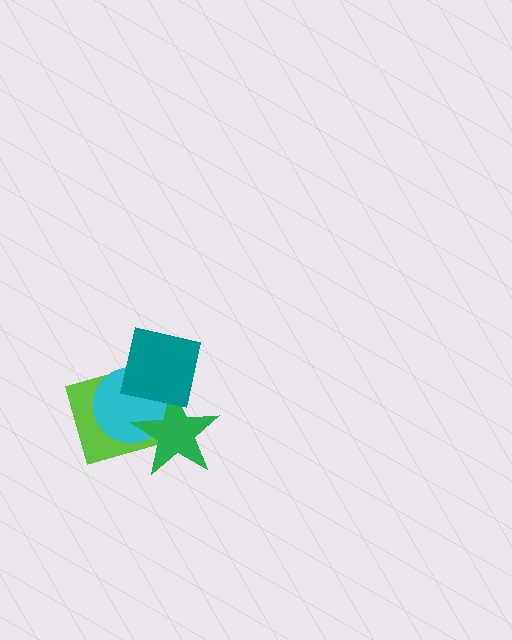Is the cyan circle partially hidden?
Yes, it is partially covered by another shape.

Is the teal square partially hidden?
No, no other shape covers it.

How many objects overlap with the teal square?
3 objects overlap with the teal square.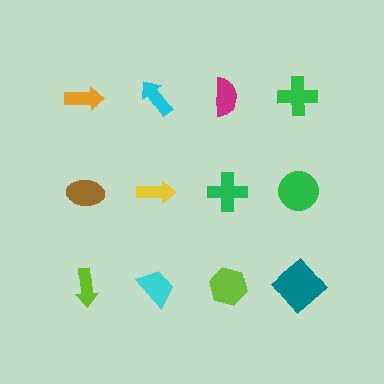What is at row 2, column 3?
A green cross.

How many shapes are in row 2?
4 shapes.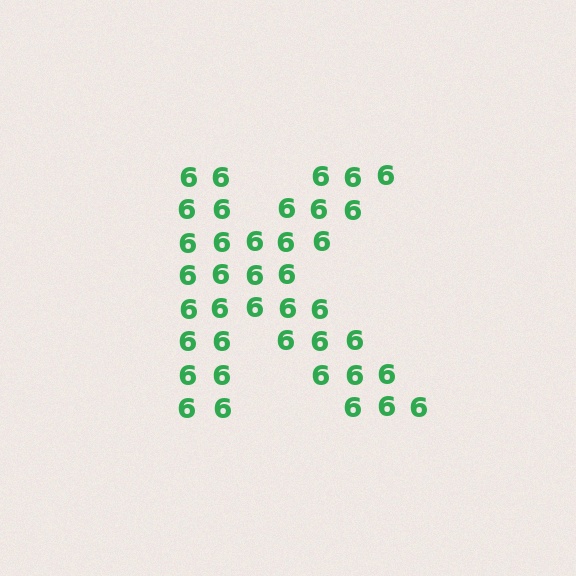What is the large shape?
The large shape is the letter K.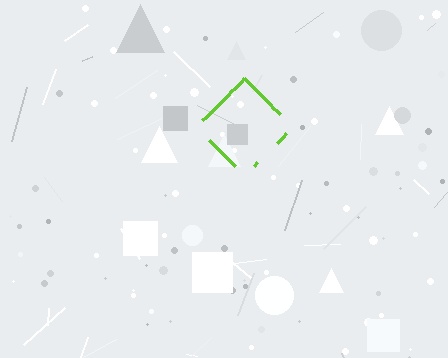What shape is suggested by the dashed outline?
The dashed outline suggests a diamond.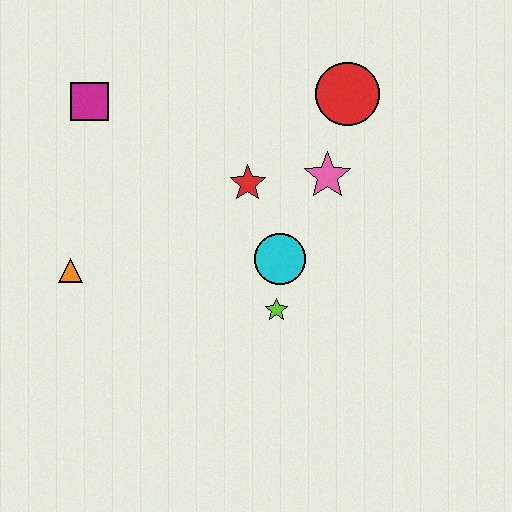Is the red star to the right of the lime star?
No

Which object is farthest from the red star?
The orange triangle is farthest from the red star.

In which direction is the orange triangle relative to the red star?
The orange triangle is to the left of the red star.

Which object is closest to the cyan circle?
The lime star is closest to the cyan circle.